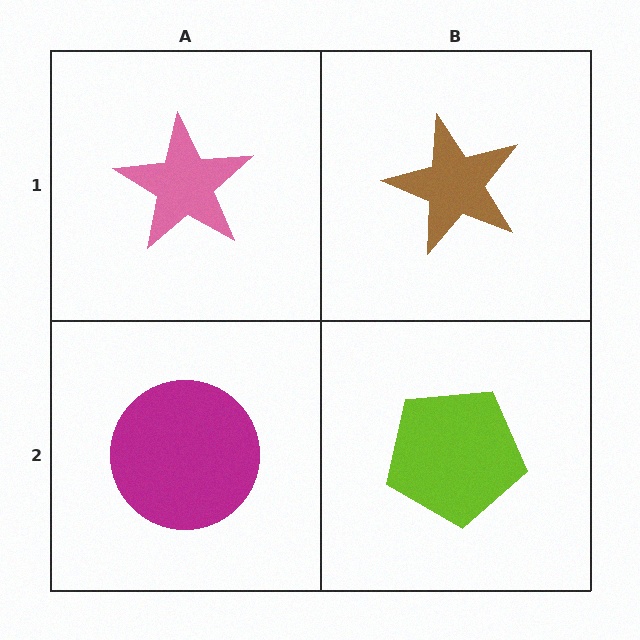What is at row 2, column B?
A lime pentagon.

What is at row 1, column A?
A pink star.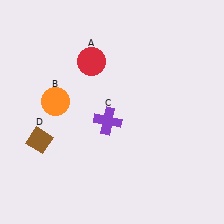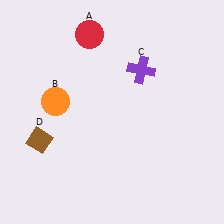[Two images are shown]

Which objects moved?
The objects that moved are: the red circle (A), the purple cross (C).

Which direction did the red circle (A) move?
The red circle (A) moved up.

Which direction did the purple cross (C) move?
The purple cross (C) moved up.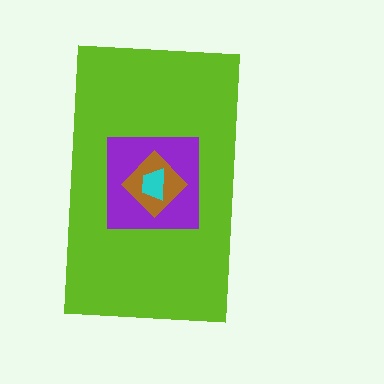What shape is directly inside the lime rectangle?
The purple square.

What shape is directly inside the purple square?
The brown diamond.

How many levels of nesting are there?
4.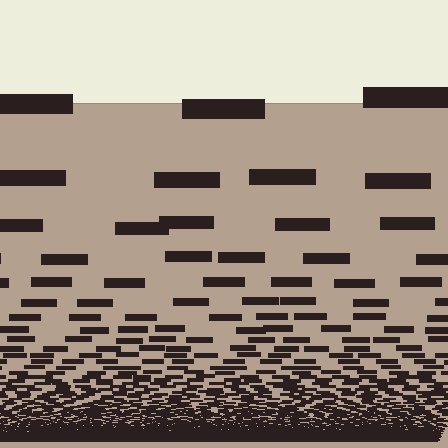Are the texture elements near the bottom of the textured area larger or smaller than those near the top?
Smaller. The gradient is inverted — elements near the bottom are smaller and denser.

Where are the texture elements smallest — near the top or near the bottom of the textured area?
Near the bottom.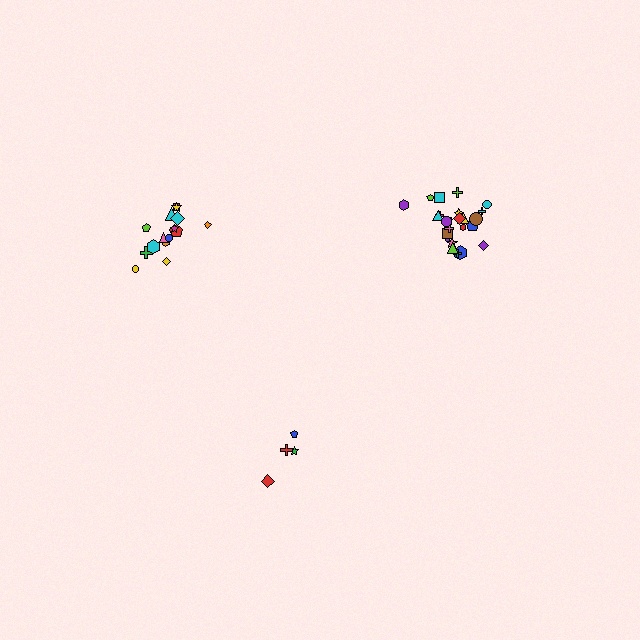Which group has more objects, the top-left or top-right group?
The top-right group.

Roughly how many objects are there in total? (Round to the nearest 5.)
Roughly 45 objects in total.